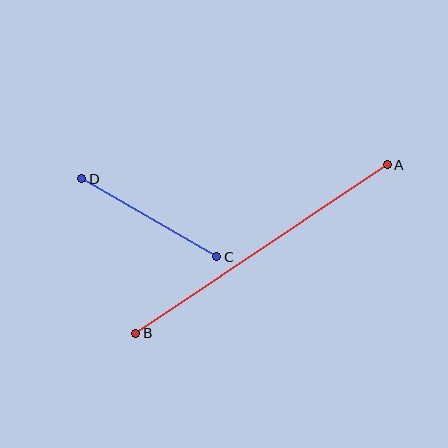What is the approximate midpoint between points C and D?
The midpoint is at approximately (149, 218) pixels.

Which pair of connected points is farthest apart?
Points A and B are farthest apart.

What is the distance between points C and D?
The distance is approximately 156 pixels.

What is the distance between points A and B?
The distance is approximately 303 pixels.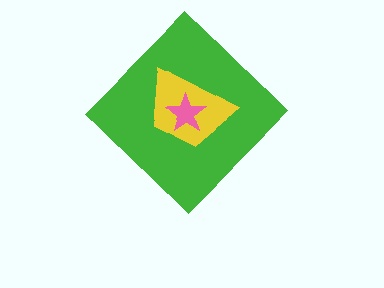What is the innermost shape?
The pink star.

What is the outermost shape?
The green diamond.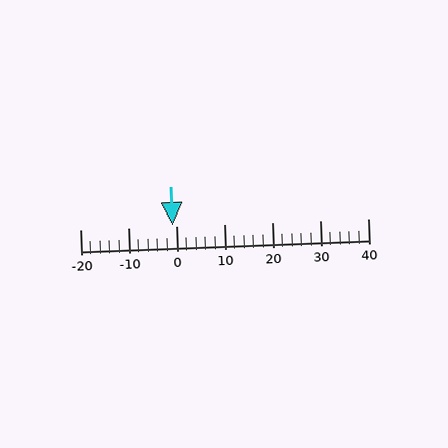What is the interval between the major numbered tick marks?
The major tick marks are spaced 10 units apart.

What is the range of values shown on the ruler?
The ruler shows values from -20 to 40.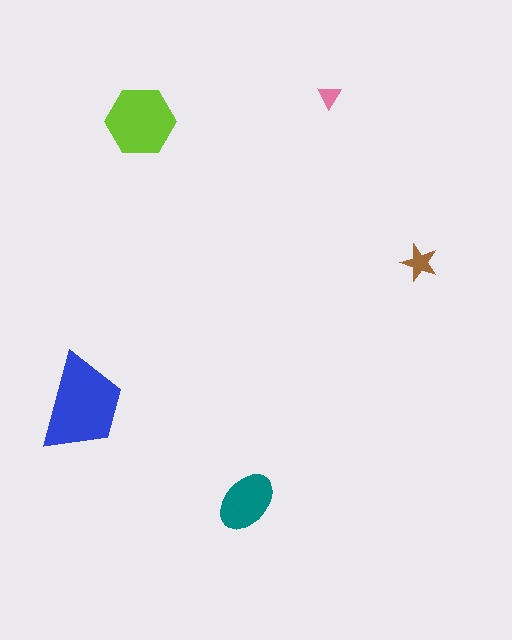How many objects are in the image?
There are 5 objects in the image.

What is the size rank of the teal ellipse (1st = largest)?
3rd.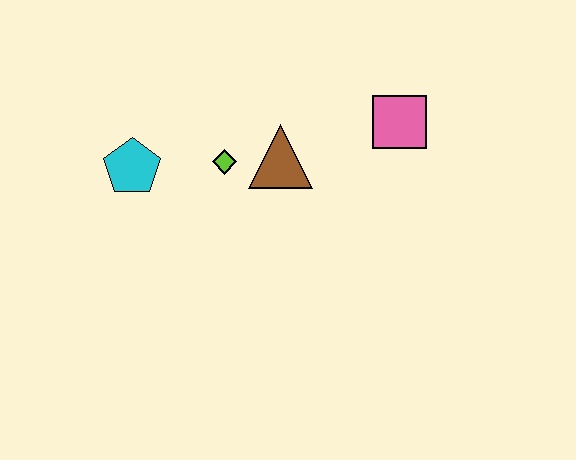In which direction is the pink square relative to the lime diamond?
The pink square is to the right of the lime diamond.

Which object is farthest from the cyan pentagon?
The pink square is farthest from the cyan pentagon.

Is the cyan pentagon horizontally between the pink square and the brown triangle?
No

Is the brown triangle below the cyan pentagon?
No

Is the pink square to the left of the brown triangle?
No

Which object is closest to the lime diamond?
The brown triangle is closest to the lime diamond.